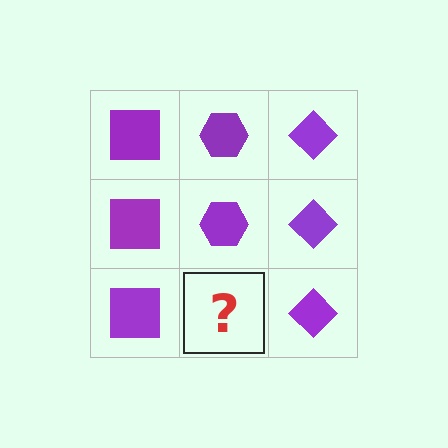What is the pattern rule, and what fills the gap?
The rule is that each column has a consistent shape. The gap should be filled with a purple hexagon.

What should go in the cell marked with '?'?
The missing cell should contain a purple hexagon.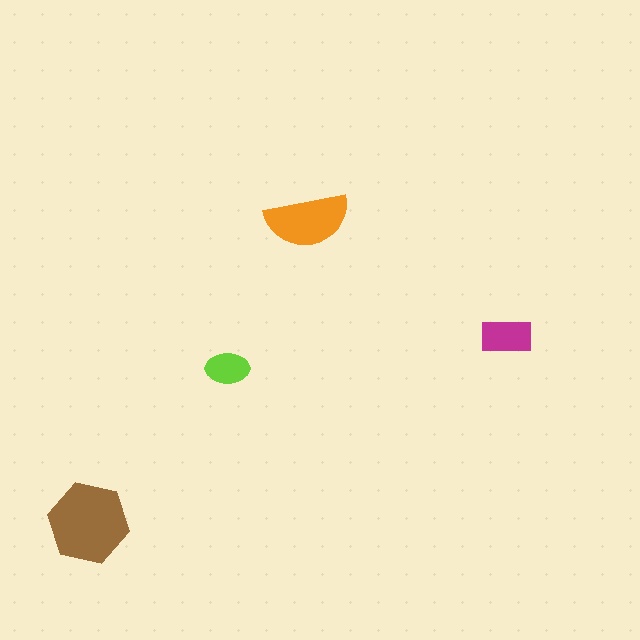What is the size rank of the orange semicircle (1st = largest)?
2nd.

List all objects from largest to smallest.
The brown hexagon, the orange semicircle, the magenta rectangle, the lime ellipse.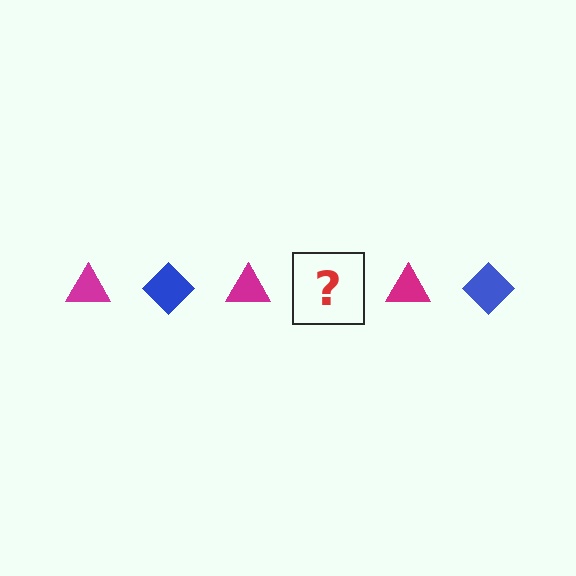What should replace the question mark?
The question mark should be replaced with a blue diamond.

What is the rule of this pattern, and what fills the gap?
The rule is that the pattern alternates between magenta triangle and blue diamond. The gap should be filled with a blue diamond.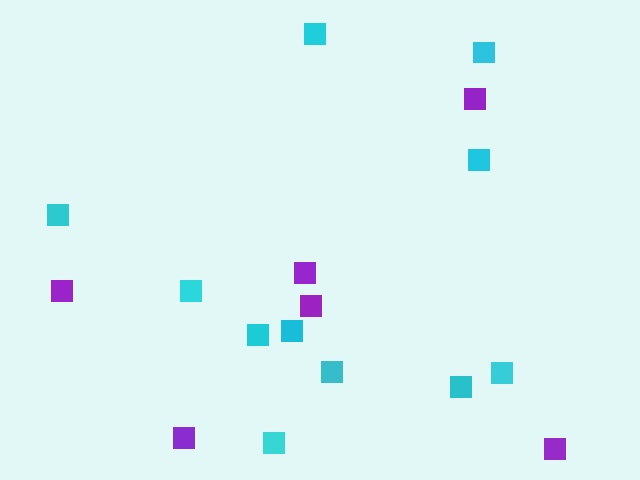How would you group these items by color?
There are 2 groups: one group of cyan squares (11) and one group of purple squares (6).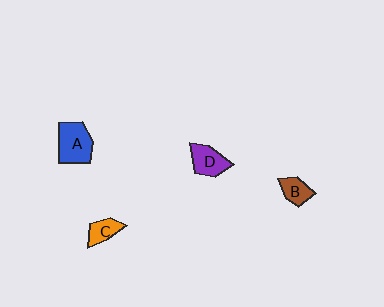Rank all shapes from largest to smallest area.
From largest to smallest: A (blue), D (purple), B (brown), C (orange).